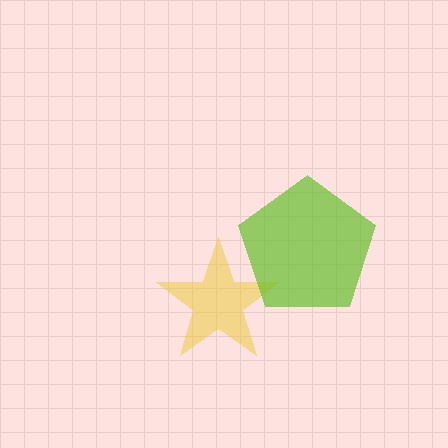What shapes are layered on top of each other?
The layered shapes are: a yellow star, a lime pentagon.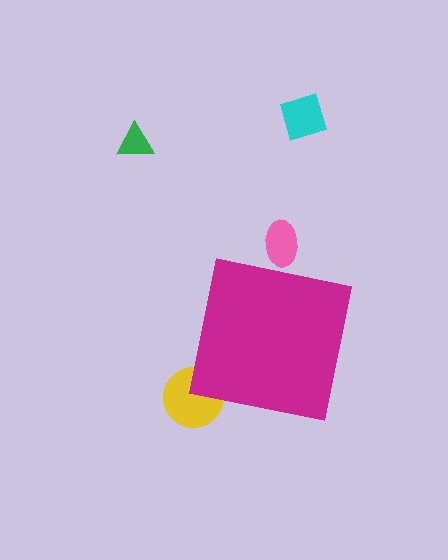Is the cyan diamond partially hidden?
No, the cyan diamond is fully visible.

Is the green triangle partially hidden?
No, the green triangle is fully visible.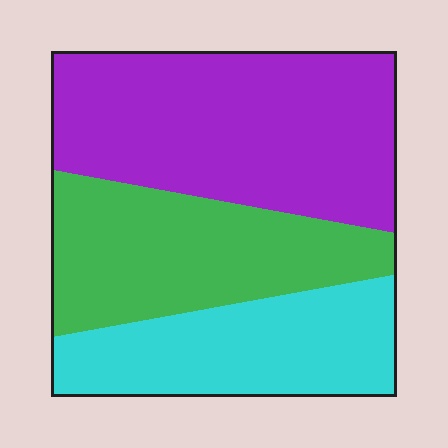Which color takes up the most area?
Purple, at roughly 45%.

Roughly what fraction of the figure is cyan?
Cyan takes up about one quarter (1/4) of the figure.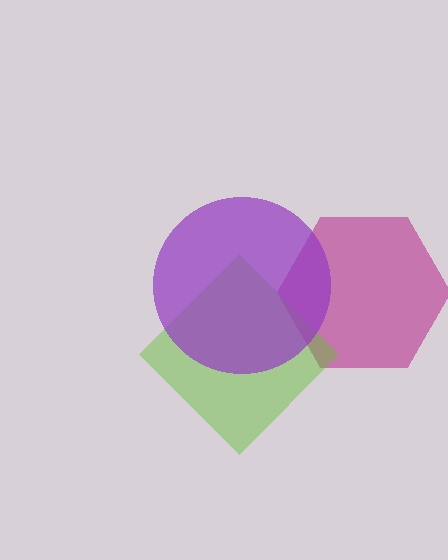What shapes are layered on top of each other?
The layered shapes are: a magenta hexagon, a lime diamond, a purple circle.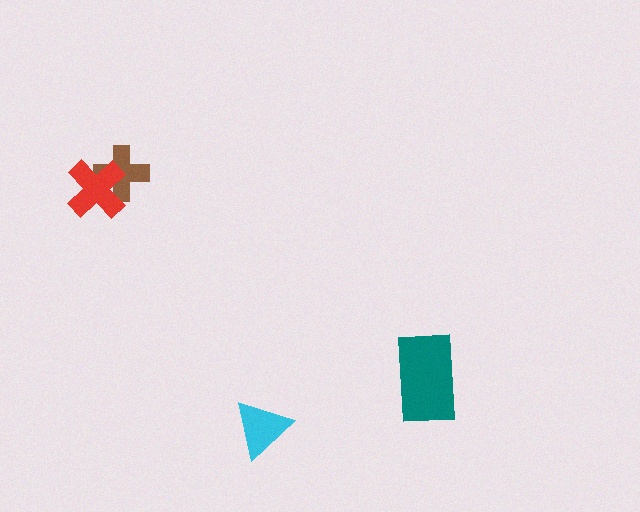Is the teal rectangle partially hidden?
No, no other shape covers it.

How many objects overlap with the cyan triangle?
0 objects overlap with the cyan triangle.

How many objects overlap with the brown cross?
1 object overlaps with the brown cross.